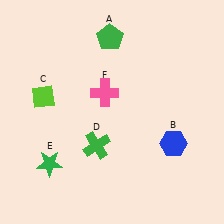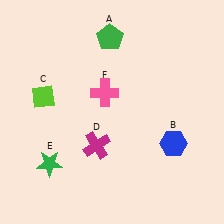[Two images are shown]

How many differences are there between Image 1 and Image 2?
There is 1 difference between the two images.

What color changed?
The cross (D) changed from green in Image 1 to magenta in Image 2.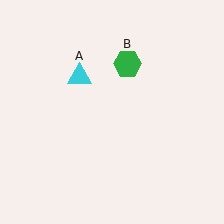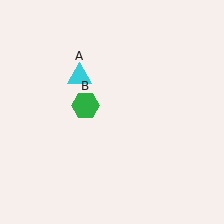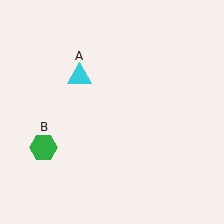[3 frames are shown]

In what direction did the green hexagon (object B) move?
The green hexagon (object B) moved down and to the left.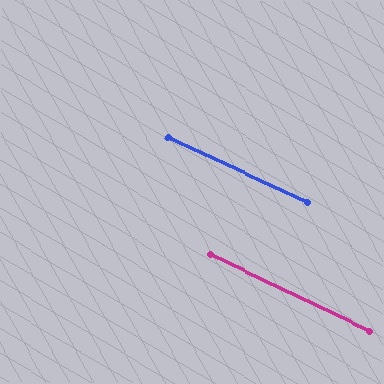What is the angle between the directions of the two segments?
Approximately 0 degrees.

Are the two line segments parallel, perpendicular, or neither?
Parallel — their directions differ by only 0.2°.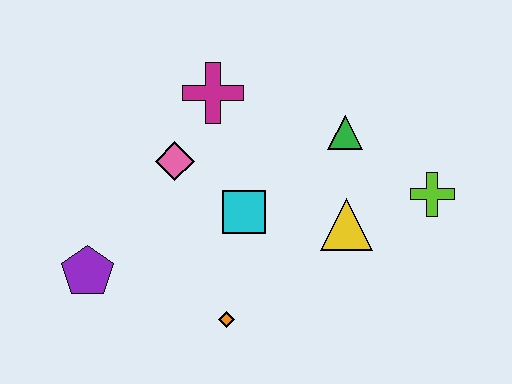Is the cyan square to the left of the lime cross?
Yes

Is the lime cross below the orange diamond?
No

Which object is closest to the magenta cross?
The pink diamond is closest to the magenta cross.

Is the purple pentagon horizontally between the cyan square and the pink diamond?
No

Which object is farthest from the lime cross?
The purple pentagon is farthest from the lime cross.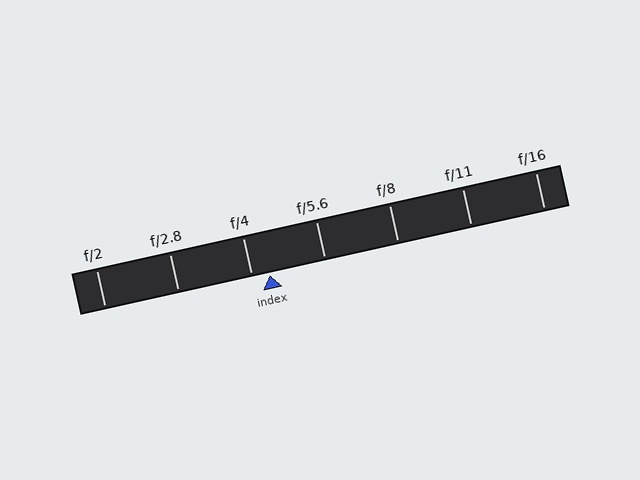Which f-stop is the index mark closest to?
The index mark is closest to f/4.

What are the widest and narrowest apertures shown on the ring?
The widest aperture shown is f/2 and the narrowest is f/16.